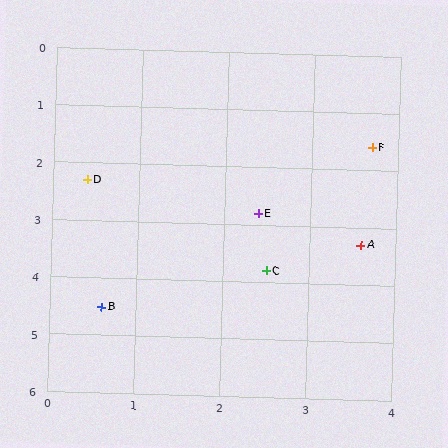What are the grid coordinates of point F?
Point F is at approximately (3.7, 1.6).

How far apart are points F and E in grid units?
Points F and E are about 1.8 grid units apart.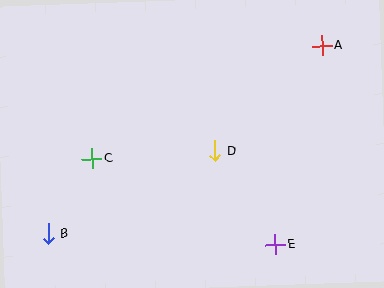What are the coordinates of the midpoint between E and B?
The midpoint between E and B is at (162, 239).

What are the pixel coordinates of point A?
Point A is at (322, 46).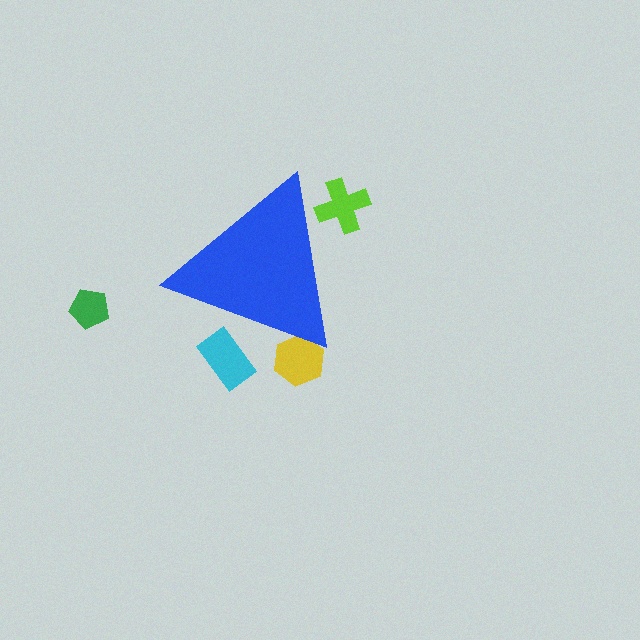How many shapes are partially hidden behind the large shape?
3 shapes are partially hidden.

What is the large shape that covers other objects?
A blue triangle.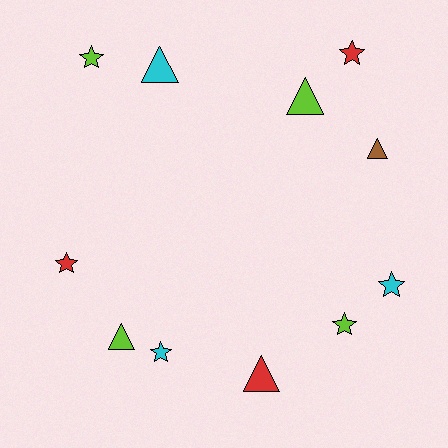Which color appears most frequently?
Lime, with 4 objects.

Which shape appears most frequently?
Star, with 6 objects.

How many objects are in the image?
There are 11 objects.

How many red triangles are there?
There is 1 red triangle.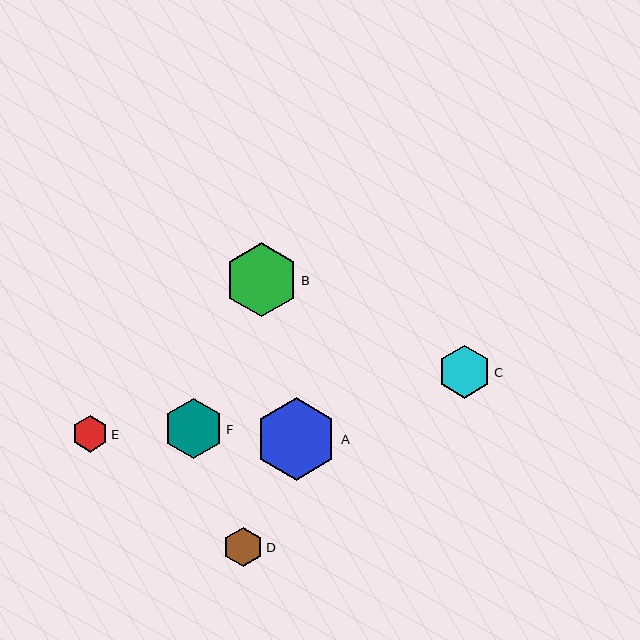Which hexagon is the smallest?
Hexagon E is the smallest with a size of approximately 36 pixels.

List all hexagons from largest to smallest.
From largest to smallest: A, B, F, C, D, E.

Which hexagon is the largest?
Hexagon A is the largest with a size of approximately 83 pixels.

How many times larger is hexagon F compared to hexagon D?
Hexagon F is approximately 1.5 times the size of hexagon D.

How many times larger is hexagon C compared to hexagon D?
Hexagon C is approximately 1.3 times the size of hexagon D.